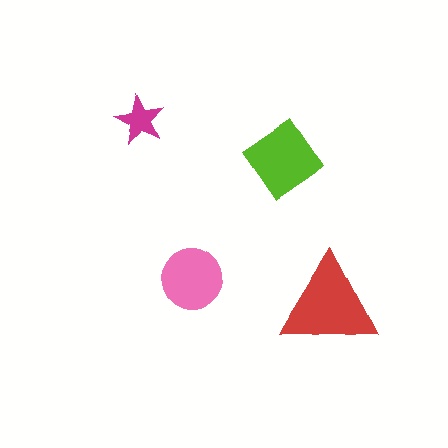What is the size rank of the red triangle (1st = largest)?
1st.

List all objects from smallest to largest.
The magenta star, the pink circle, the lime diamond, the red triangle.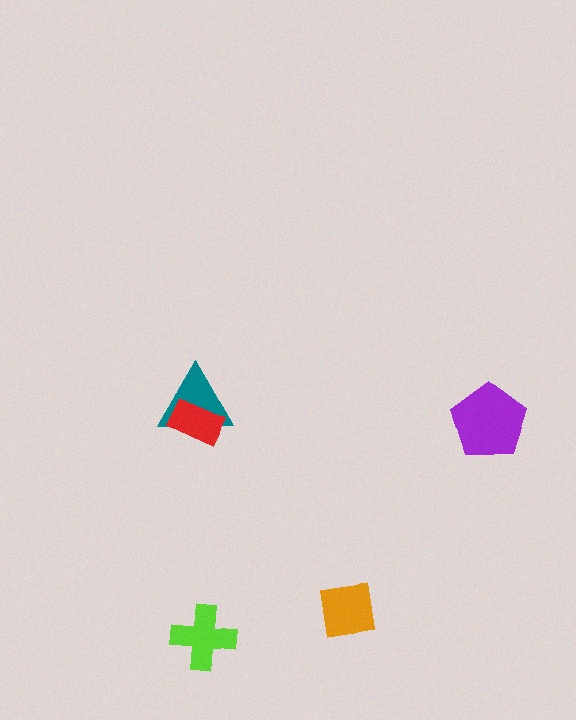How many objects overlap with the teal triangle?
1 object overlaps with the teal triangle.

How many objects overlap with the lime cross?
0 objects overlap with the lime cross.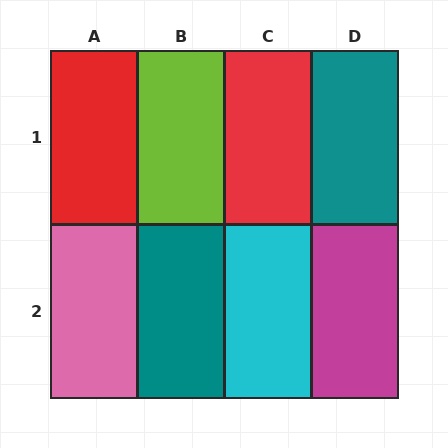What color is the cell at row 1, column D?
Teal.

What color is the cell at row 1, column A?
Red.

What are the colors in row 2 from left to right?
Pink, teal, cyan, magenta.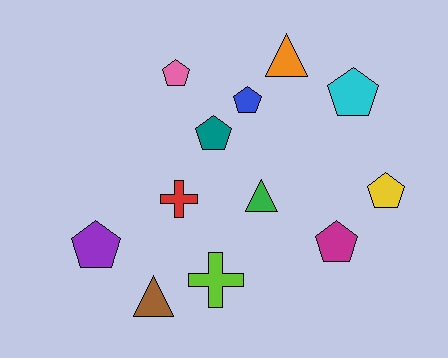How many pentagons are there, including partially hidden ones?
There are 7 pentagons.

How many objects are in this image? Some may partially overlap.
There are 12 objects.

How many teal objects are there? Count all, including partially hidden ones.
There is 1 teal object.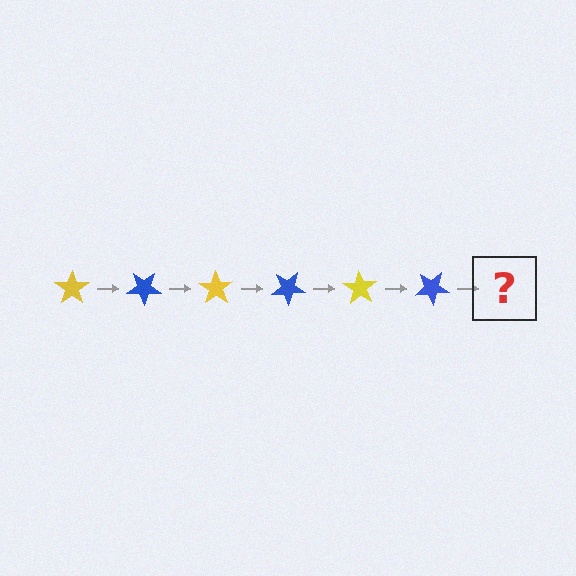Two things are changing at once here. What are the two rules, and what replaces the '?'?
The two rules are that it rotates 35 degrees each step and the color cycles through yellow and blue. The '?' should be a yellow star, rotated 210 degrees from the start.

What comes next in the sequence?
The next element should be a yellow star, rotated 210 degrees from the start.